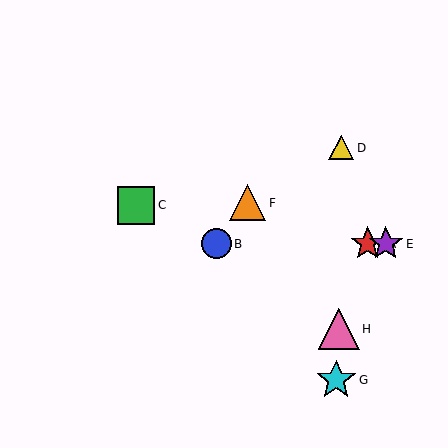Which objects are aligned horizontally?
Objects A, B, E are aligned horizontally.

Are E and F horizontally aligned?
No, E is at y≈244 and F is at y≈203.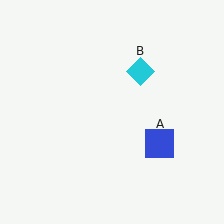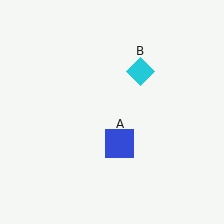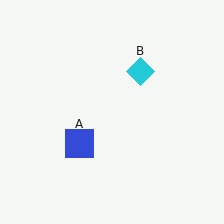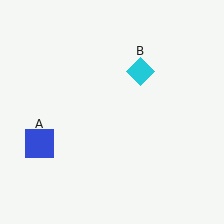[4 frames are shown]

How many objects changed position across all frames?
1 object changed position: blue square (object A).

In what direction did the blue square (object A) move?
The blue square (object A) moved left.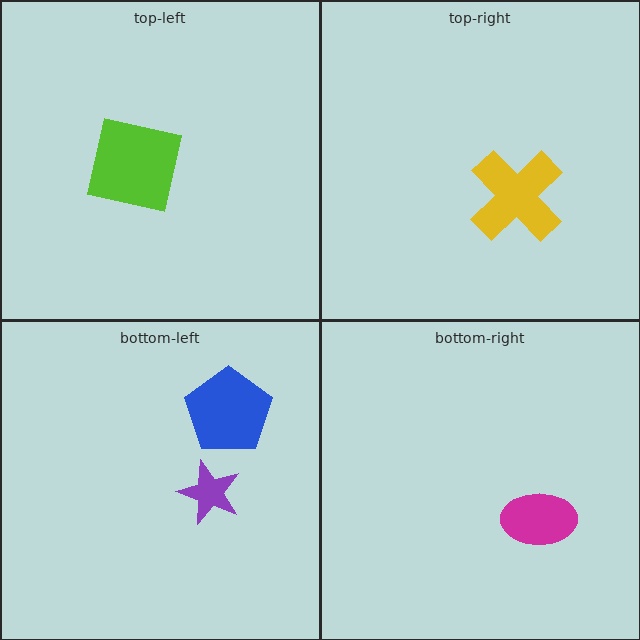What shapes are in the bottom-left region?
The purple star, the blue pentagon.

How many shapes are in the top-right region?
1.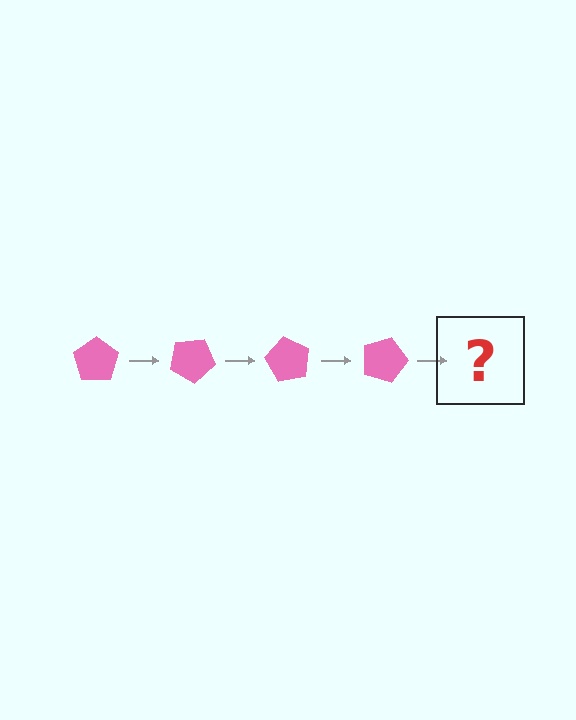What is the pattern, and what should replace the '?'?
The pattern is that the pentagon rotates 30 degrees each step. The '?' should be a pink pentagon rotated 120 degrees.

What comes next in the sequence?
The next element should be a pink pentagon rotated 120 degrees.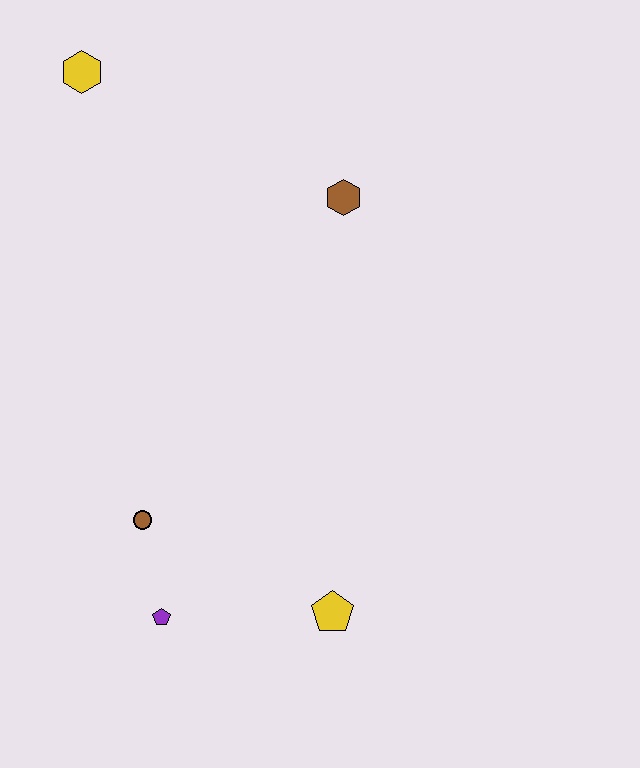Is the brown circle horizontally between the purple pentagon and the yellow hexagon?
Yes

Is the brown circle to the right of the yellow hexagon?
Yes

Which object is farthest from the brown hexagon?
The purple pentagon is farthest from the brown hexagon.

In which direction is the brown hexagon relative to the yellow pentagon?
The brown hexagon is above the yellow pentagon.